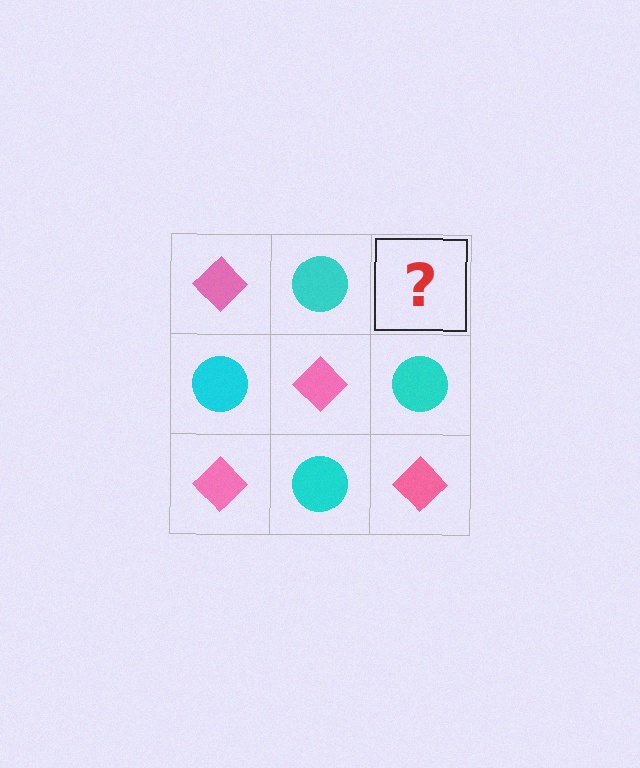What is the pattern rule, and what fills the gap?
The rule is that it alternates pink diamond and cyan circle in a checkerboard pattern. The gap should be filled with a pink diamond.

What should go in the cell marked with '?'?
The missing cell should contain a pink diamond.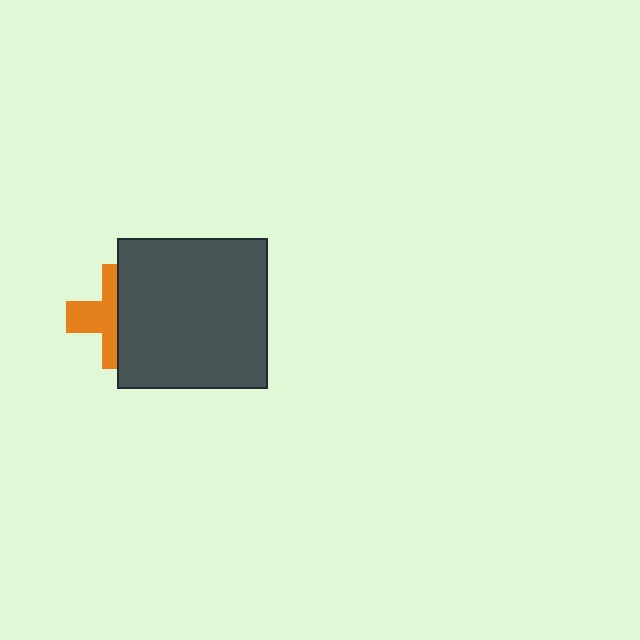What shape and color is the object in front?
The object in front is a dark gray square.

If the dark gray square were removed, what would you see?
You would see the complete orange cross.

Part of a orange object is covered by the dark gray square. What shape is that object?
It is a cross.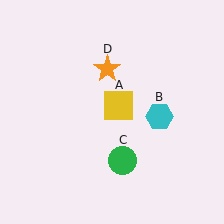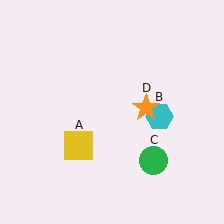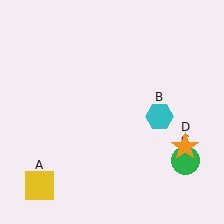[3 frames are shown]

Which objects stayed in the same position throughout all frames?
Cyan hexagon (object B) remained stationary.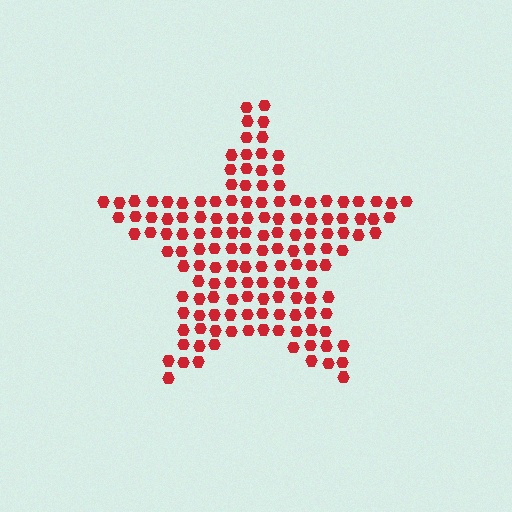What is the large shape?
The large shape is a star.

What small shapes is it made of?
It is made of small hexagons.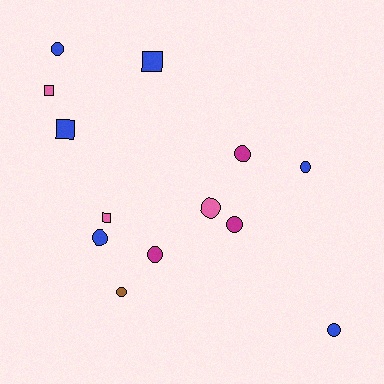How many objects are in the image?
There are 13 objects.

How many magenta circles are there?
There are 3 magenta circles.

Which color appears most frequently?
Blue, with 6 objects.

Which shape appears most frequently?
Circle, with 9 objects.